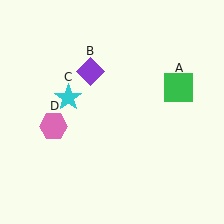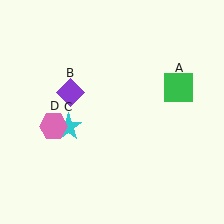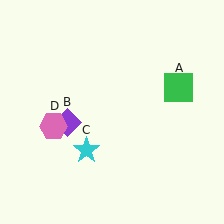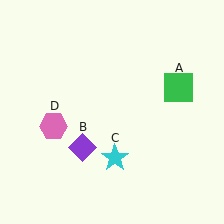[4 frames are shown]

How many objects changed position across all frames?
2 objects changed position: purple diamond (object B), cyan star (object C).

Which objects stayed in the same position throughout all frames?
Green square (object A) and pink hexagon (object D) remained stationary.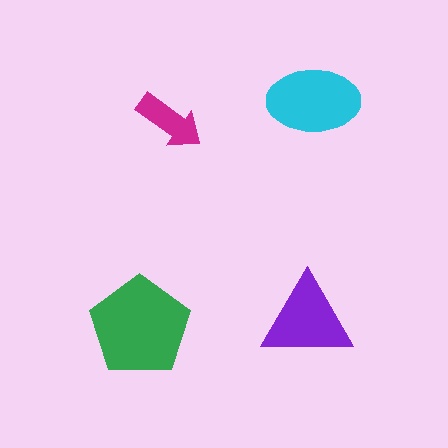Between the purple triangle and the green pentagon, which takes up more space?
The green pentagon.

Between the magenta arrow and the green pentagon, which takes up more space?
The green pentagon.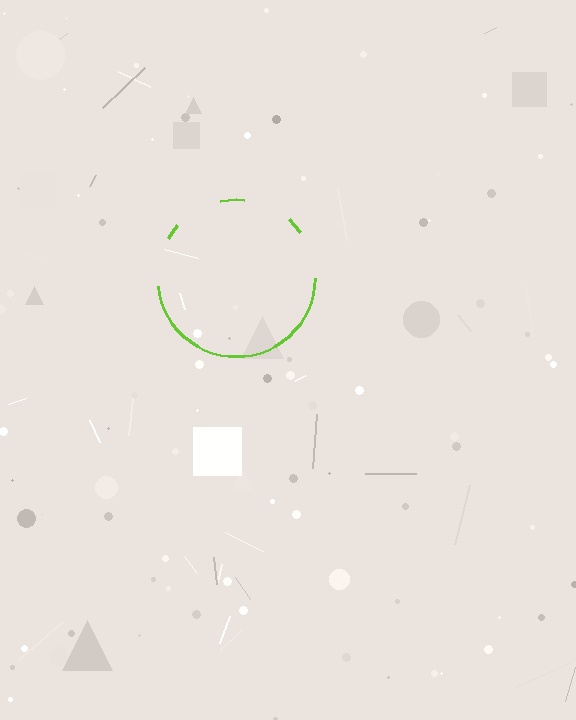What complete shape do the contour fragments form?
The contour fragments form a circle.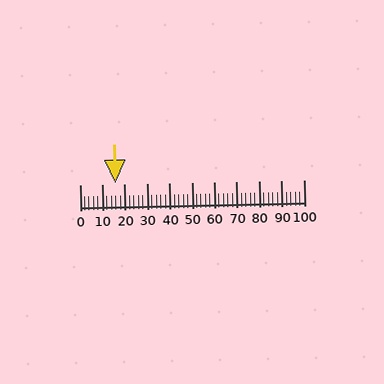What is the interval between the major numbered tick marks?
The major tick marks are spaced 10 units apart.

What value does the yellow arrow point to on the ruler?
The yellow arrow points to approximately 16.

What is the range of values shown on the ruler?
The ruler shows values from 0 to 100.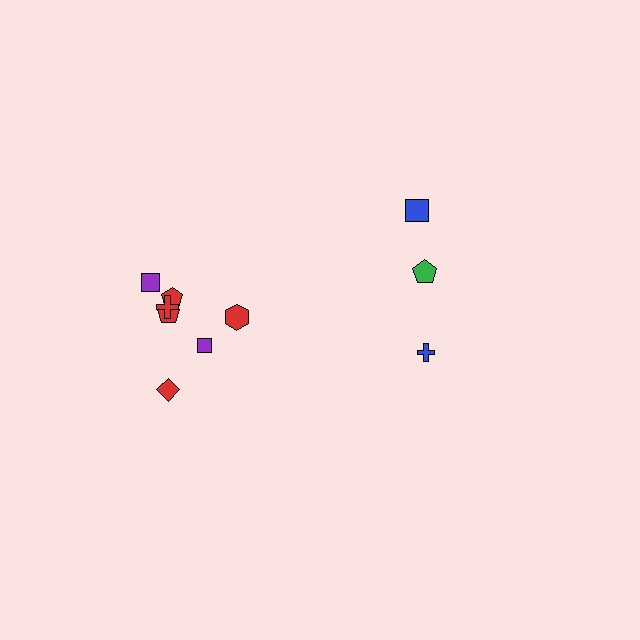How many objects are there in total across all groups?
There are 10 objects.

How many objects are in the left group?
There are 7 objects.